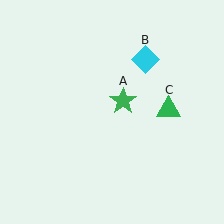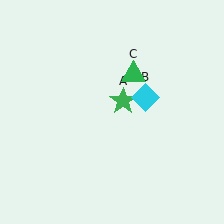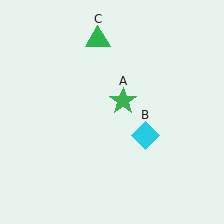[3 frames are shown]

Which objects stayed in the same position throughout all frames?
Green star (object A) remained stationary.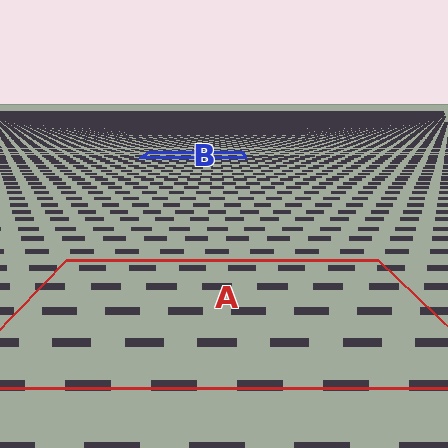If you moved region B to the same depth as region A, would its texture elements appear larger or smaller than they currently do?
They would appear larger. At a closer depth, the same texture elements are projected at a bigger on-screen size.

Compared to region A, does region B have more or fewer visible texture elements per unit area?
Region B has more texture elements per unit area — they are packed more densely because it is farther away.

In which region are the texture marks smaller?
The texture marks are smaller in region B, because it is farther away.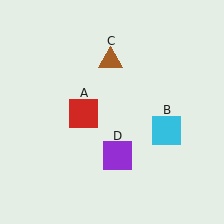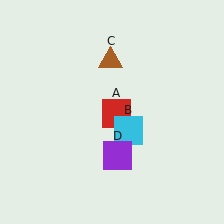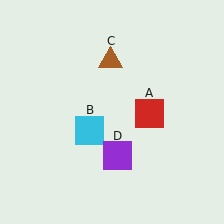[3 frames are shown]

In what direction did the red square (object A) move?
The red square (object A) moved right.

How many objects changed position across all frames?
2 objects changed position: red square (object A), cyan square (object B).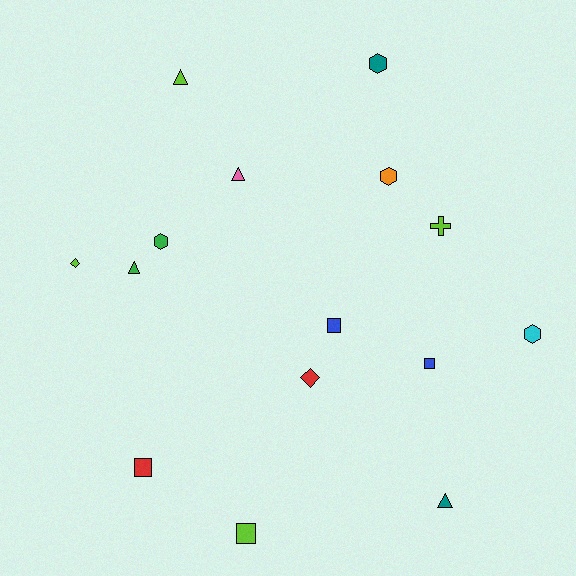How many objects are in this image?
There are 15 objects.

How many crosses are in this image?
There is 1 cross.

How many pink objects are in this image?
There is 1 pink object.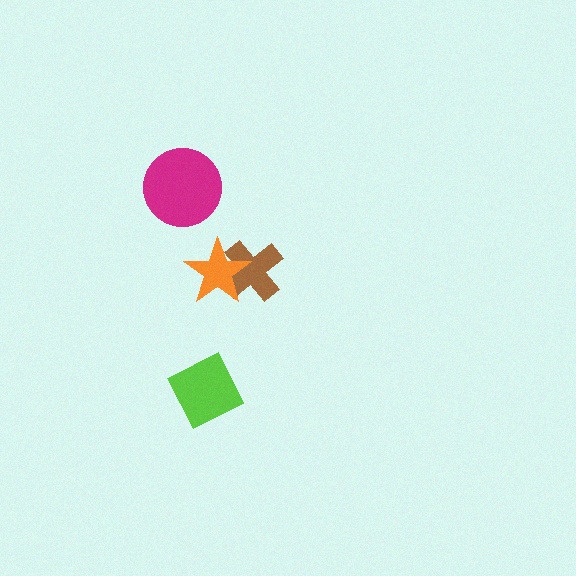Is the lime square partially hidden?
No, no other shape covers it.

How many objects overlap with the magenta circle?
0 objects overlap with the magenta circle.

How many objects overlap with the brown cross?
1 object overlaps with the brown cross.